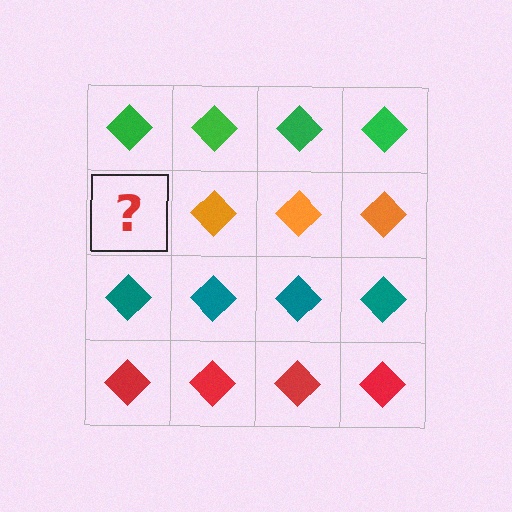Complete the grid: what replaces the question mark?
The question mark should be replaced with an orange diamond.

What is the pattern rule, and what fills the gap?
The rule is that each row has a consistent color. The gap should be filled with an orange diamond.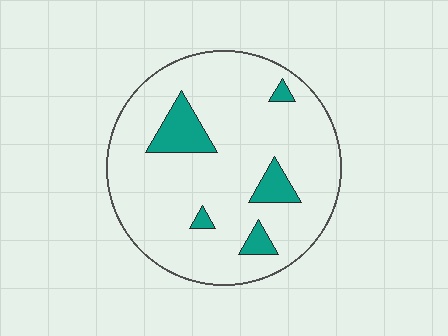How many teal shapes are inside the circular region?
5.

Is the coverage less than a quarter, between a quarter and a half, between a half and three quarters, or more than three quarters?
Less than a quarter.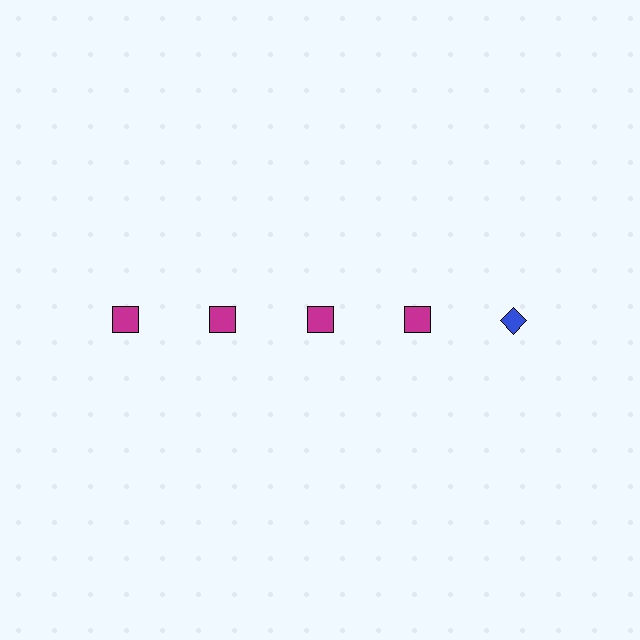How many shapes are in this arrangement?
There are 5 shapes arranged in a grid pattern.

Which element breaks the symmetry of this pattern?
The blue diamond in the top row, rightmost column breaks the symmetry. All other shapes are magenta squares.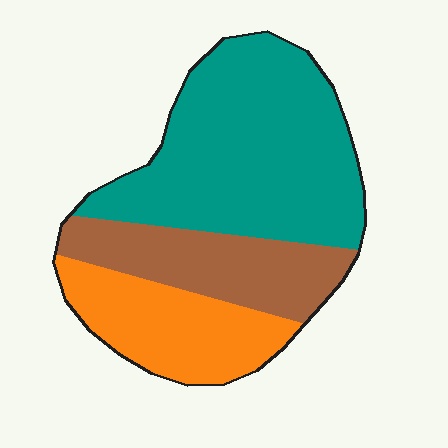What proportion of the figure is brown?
Brown covers 24% of the figure.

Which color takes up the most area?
Teal, at roughly 50%.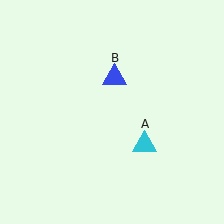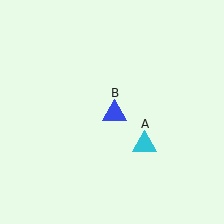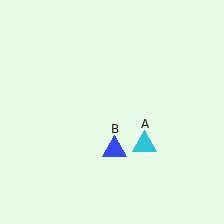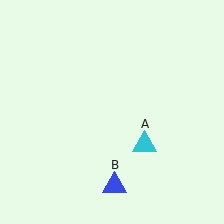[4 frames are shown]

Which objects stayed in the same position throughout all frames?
Cyan triangle (object A) remained stationary.